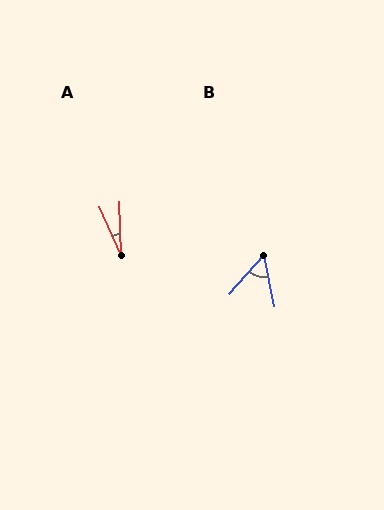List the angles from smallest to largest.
A (23°), B (53°).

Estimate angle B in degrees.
Approximately 53 degrees.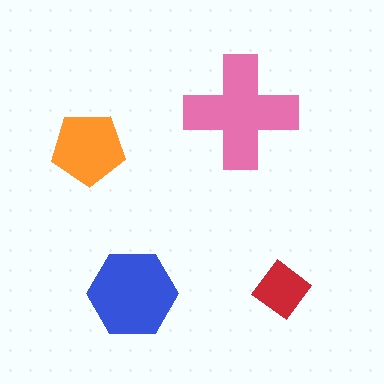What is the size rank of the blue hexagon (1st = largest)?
2nd.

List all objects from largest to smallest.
The pink cross, the blue hexagon, the orange pentagon, the red diamond.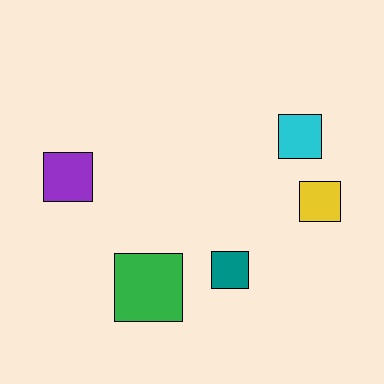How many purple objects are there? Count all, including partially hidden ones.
There is 1 purple object.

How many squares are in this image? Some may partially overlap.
There are 5 squares.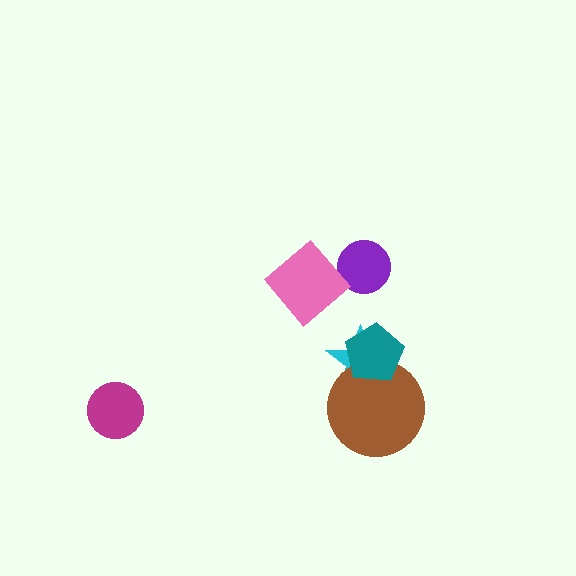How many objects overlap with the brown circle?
2 objects overlap with the brown circle.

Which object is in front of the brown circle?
The teal pentagon is in front of the brown circle.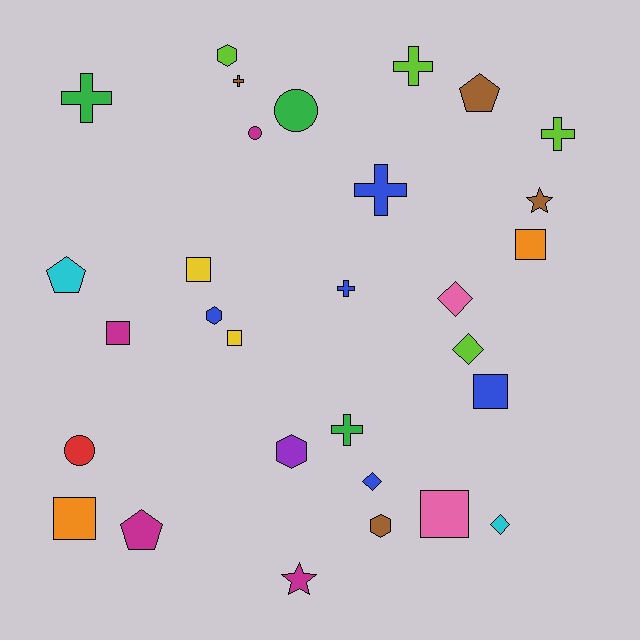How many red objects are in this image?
There is 1 red object.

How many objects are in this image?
There are 30 objects.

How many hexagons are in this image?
There are 4 hexagons.